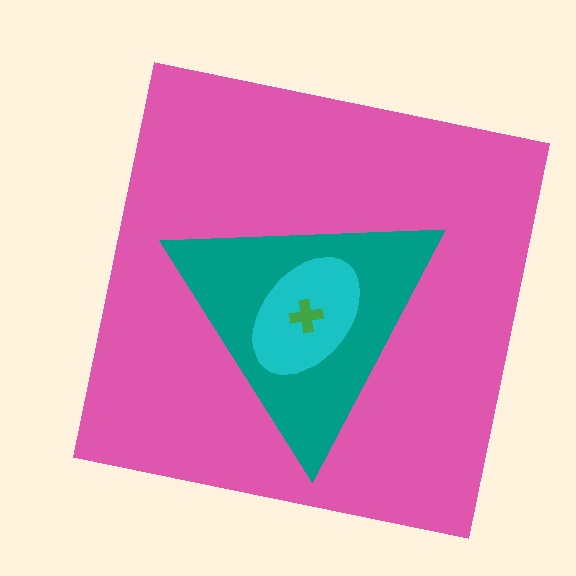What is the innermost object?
The green cross.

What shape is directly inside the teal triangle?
The cyan ellipse.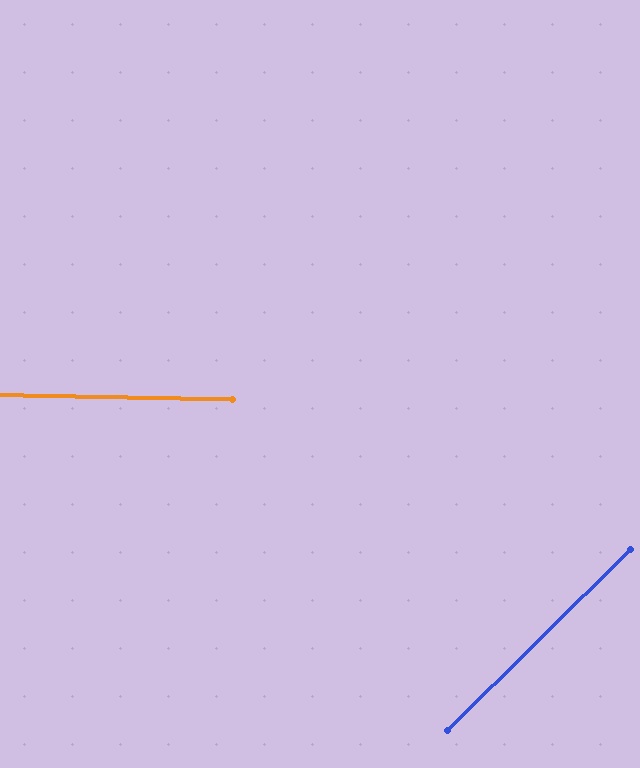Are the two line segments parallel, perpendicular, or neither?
Neither parallel nor perpendicular — they differ by about 46°.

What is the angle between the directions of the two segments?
Approximately 46 degrees.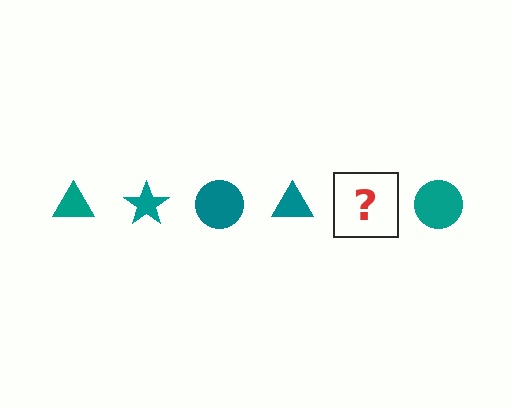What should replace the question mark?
The question mark should be replaced with a teal star.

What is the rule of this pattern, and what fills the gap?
The rule is that the pattern cycles through triangle, star, circle shapes in teal. The gap should be filled with a teal star.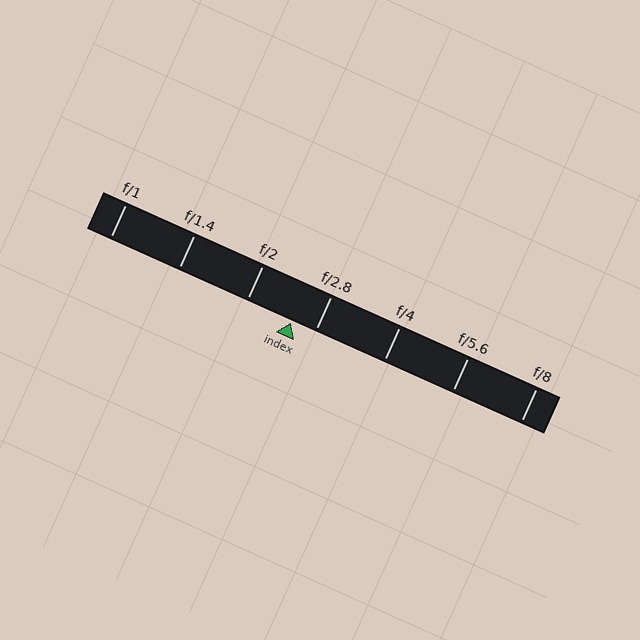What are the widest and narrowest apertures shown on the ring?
The widest aperture shown is f/1 and the narrowest is f/8.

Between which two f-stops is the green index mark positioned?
The index mark is between f/2 and f/2.8.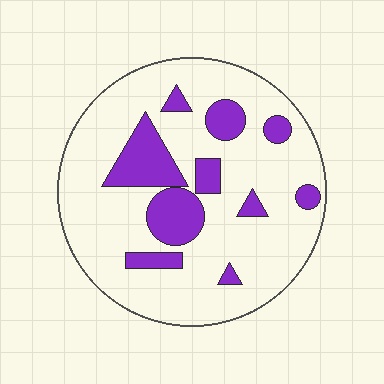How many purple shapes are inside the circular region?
10.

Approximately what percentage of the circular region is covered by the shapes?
Approximately 20%.